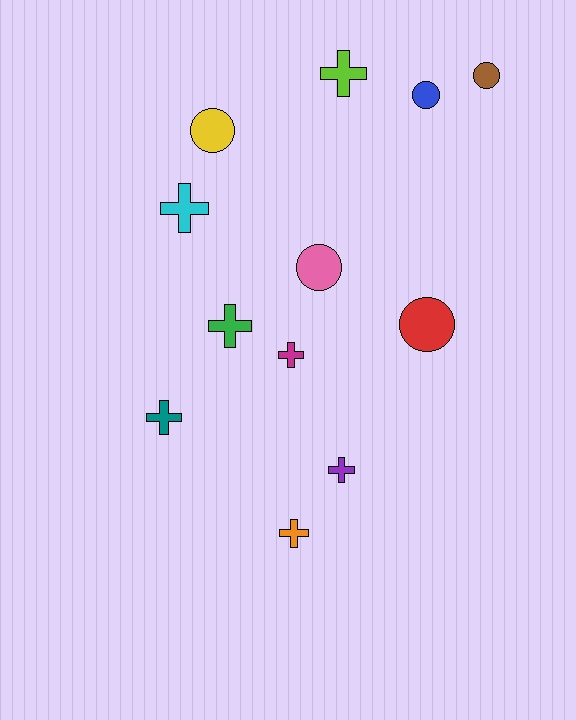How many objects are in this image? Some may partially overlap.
There are 12 objects.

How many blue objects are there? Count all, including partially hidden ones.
There is 1 blue object.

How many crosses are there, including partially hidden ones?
There are 7 crosses.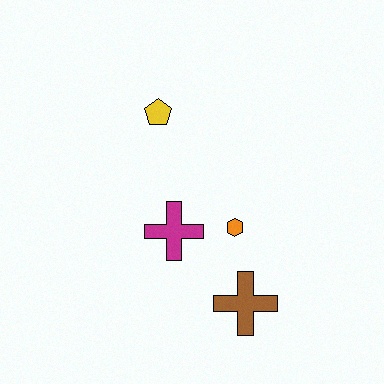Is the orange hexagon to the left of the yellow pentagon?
No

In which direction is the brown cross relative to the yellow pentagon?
The brown cross is below the yellow pentagon.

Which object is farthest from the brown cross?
The yellow pentagon is farthest from the brown cross.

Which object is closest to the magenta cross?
The orange hexagon is closest to the magenta cross.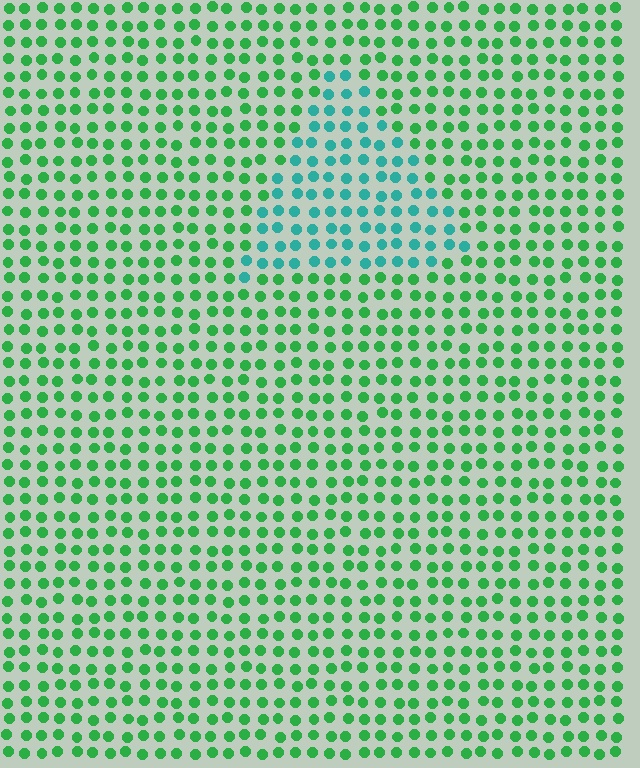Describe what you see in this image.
The image is filled with small green elements in a uniform arrangement. A triangle-shaped region is visible where the elements are tinted to a slightly different hue, forming a subtle color boundary.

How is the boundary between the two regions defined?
The boundary is defined purely by a slight shift in hue (about 42 degrees). Spacing, size, and orientation are identical on both sides.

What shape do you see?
I see a triangle.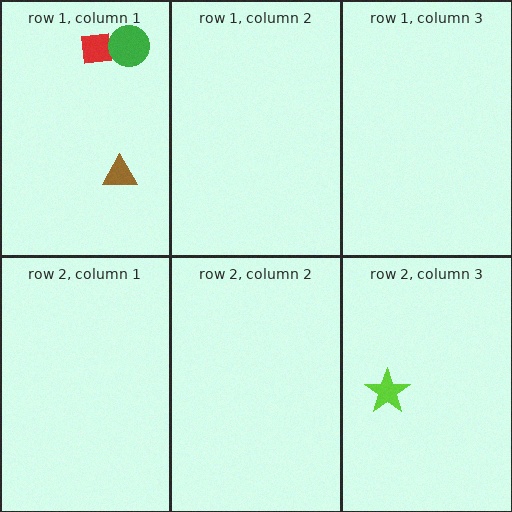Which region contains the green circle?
The row 1, column 1 region.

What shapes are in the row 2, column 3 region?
The lime star.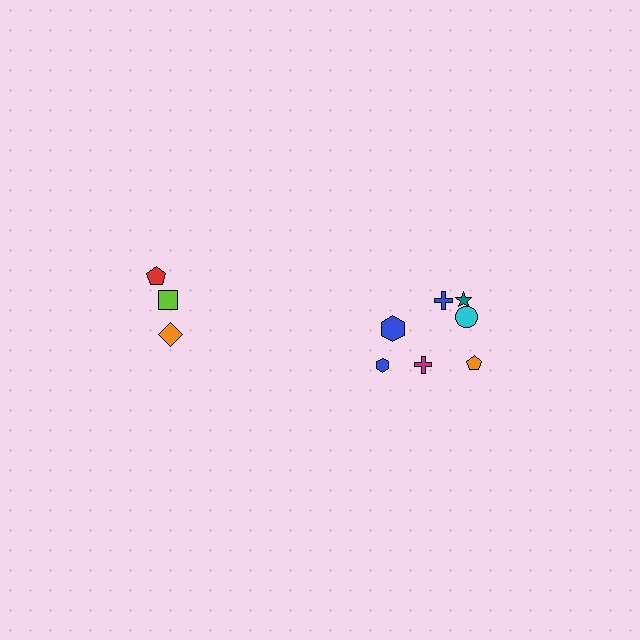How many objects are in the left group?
There are 3 objects.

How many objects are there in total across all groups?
There are 10 objects.